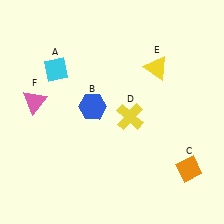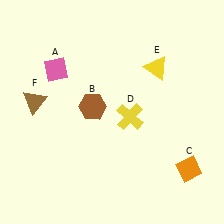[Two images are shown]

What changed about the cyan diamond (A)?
In Image 1, A is cyan. In Image 2, it changed to pink.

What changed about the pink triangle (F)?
In Image 1, F is pink. In Image 2, it changed to brown.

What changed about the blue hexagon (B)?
In Image 1, B is blue. In Image 2, it changed to brown.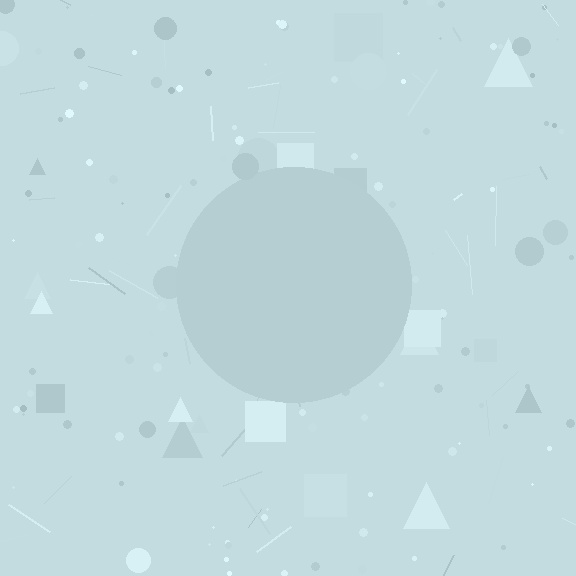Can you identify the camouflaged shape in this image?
The camouflaged shape is a circle.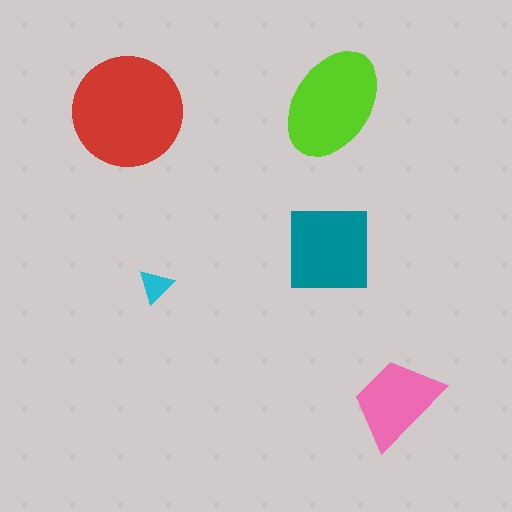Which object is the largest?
The red circle.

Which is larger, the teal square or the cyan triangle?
The teal square.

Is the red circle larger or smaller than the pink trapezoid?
Larger.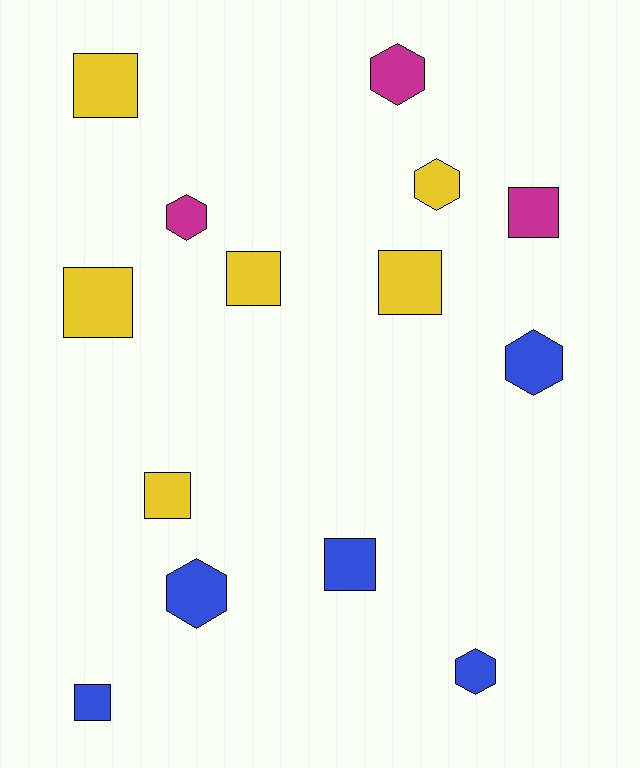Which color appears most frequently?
Yellow, with 6 objects.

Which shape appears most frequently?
Square, with 8 objects.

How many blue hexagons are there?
There are 3 blue hexagons.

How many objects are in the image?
There are 14 objects.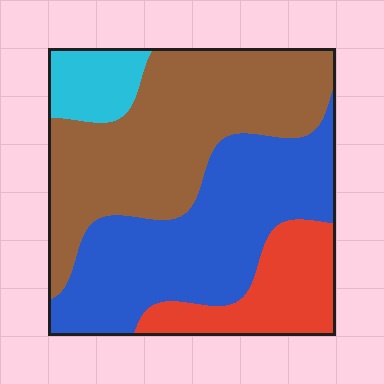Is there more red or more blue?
Blue.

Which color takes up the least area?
Cyan, at roughly 10%.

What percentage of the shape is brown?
Brown takes up between a quarter and a half of the shape.